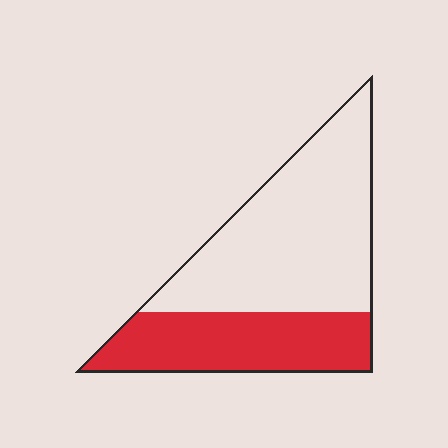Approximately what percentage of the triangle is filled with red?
Approximately 35%.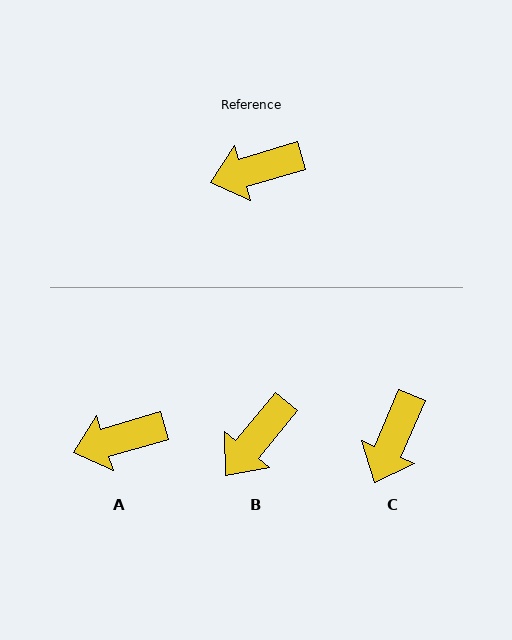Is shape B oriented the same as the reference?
No, it is off by about 34 degrees.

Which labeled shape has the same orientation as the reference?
A.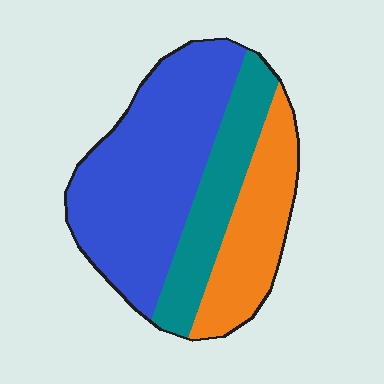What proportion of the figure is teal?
Teal covers about 25% of the figure.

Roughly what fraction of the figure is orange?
Orange covers around 25% of the figure.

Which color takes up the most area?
Blue, at roughly 50%.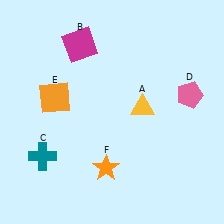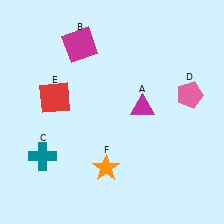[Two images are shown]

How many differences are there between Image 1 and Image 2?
There are 2 differences between the two images.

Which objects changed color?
A changed from yellow to magenta. E changed from orange to red.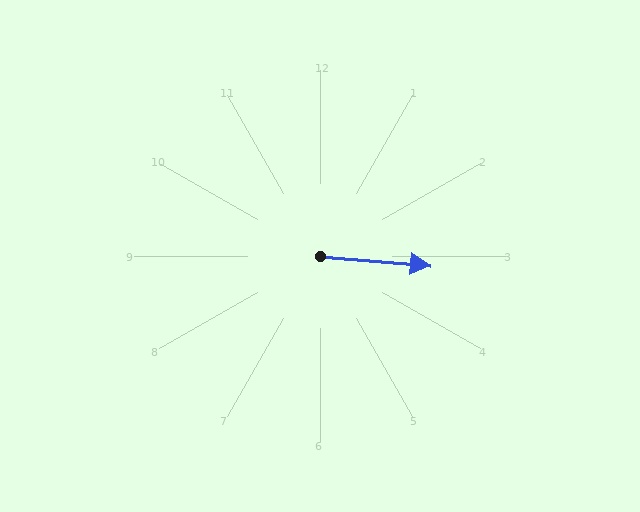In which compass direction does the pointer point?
East.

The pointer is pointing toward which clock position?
Roughly 3 o'clock.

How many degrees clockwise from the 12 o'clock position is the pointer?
Approximately 95 degrees.